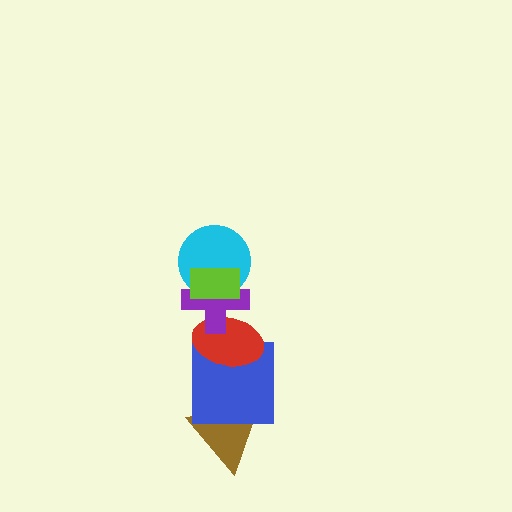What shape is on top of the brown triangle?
The blue square is on top of the brown triangle.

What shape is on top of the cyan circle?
The lime rectangle is on top of the cyan circle.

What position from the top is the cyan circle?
The cyan circle is 2nd from the top.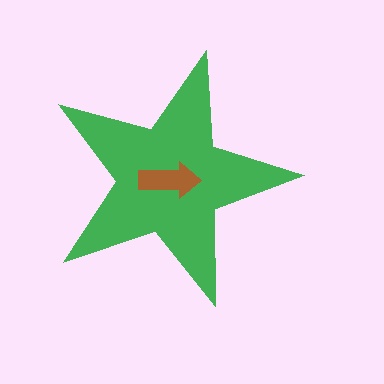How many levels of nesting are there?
2.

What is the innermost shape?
The brown arrow.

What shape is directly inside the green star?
The brown arrow.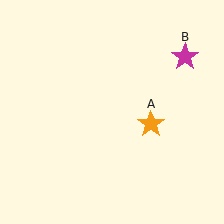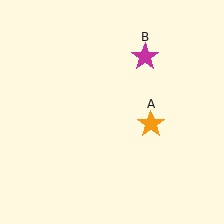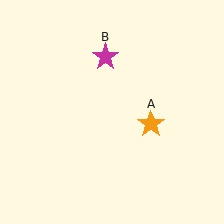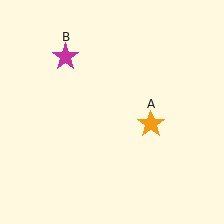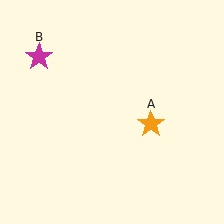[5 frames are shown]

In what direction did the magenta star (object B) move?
The magenta star (object B) moved left.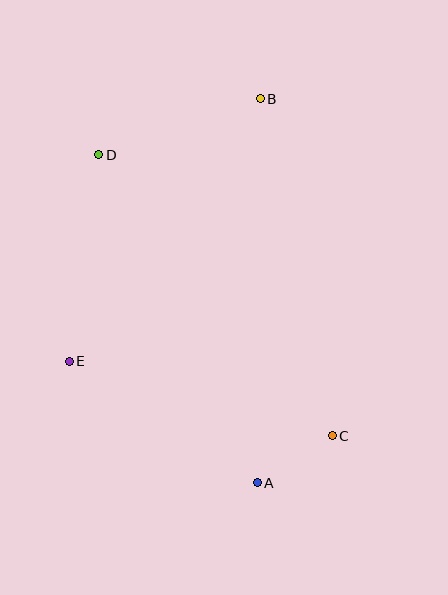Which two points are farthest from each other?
Points A and B are farthest from each other.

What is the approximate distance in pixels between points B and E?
The distance between B and E is approximately 325 pixels.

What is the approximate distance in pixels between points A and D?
The distance between A and D is approximately 364 pixels.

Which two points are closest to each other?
Points A and C are closest to each other.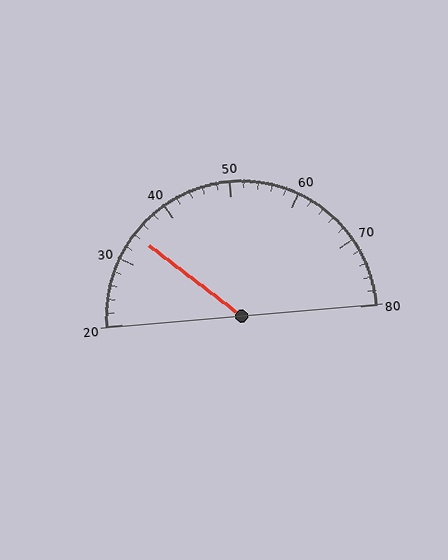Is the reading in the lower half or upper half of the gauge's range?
The reading is in the lower half of the range (20 to 80).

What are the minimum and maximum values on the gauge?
The gauge ranges from 20 to 80.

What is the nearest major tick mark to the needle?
The nearest major tick mark is 30.